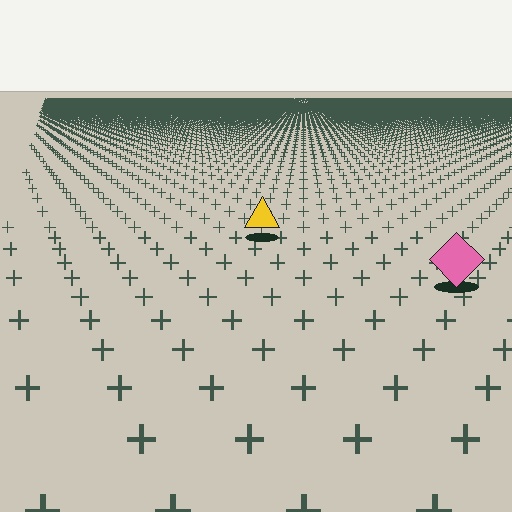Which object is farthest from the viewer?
The yellow triangle is farthest from the viewer. It appears smaller and the ground texture around it is denser.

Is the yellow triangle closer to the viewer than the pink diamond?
No. The pink diamond is closer — you can tell from the texture gradient: the ground texture is coarser near it.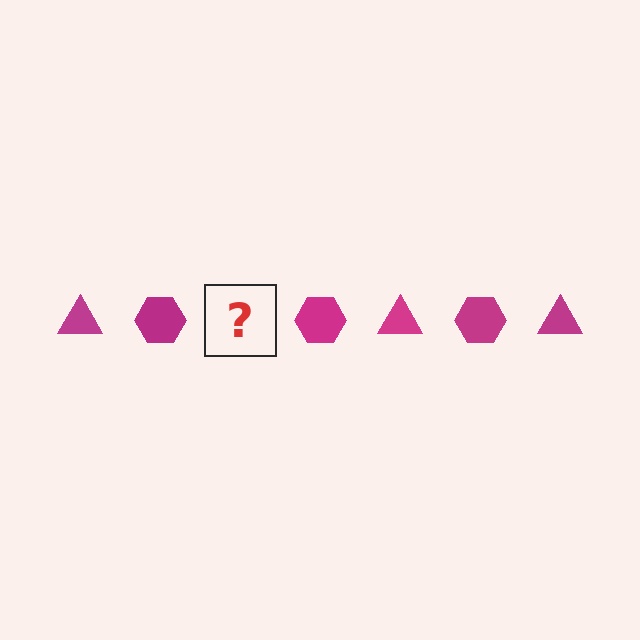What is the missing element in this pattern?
The missing element is a magenta triangle.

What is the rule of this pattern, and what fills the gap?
The rule is that the pattern cycles through triangle, hexagon shapes in magenta. The gap should be filled with a magenta triangle.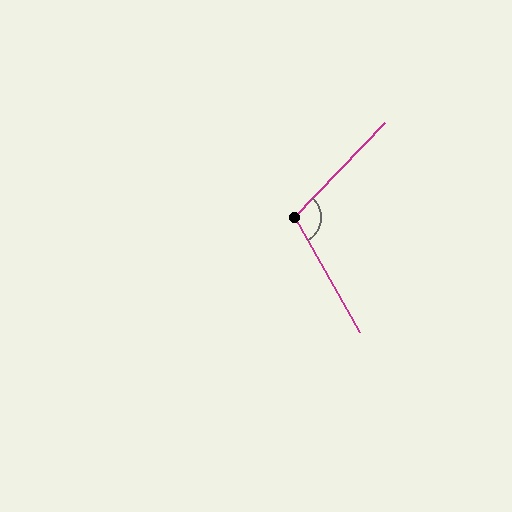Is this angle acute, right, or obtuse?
It is obtuse.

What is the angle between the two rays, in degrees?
Approximately 107 degrees.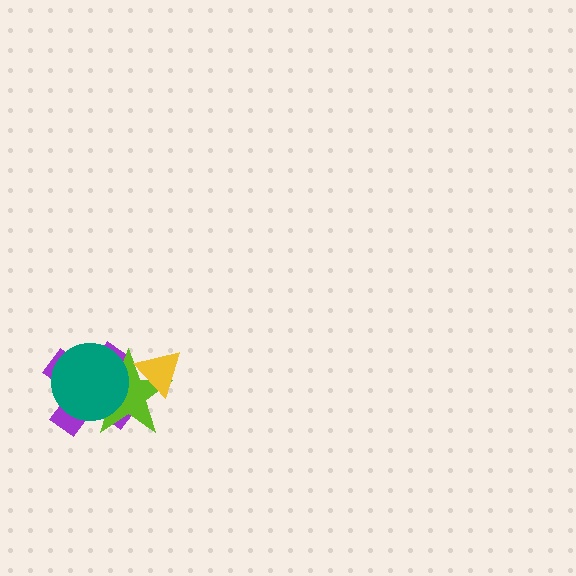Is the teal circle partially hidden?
No, no other shape covers it.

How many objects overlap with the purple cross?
2 objects overlap with the purple cross.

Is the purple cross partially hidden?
Yes, it is partially covered by another shape.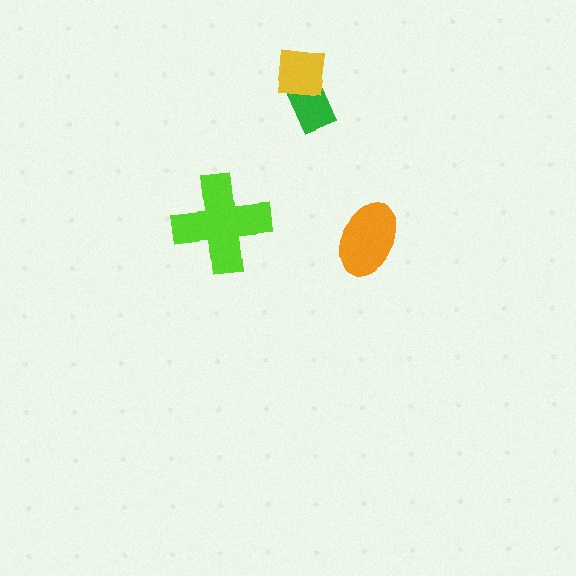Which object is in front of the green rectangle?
The yellow square is in front of the green rectangle.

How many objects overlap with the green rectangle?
1 object overlaps with the green rectangle.